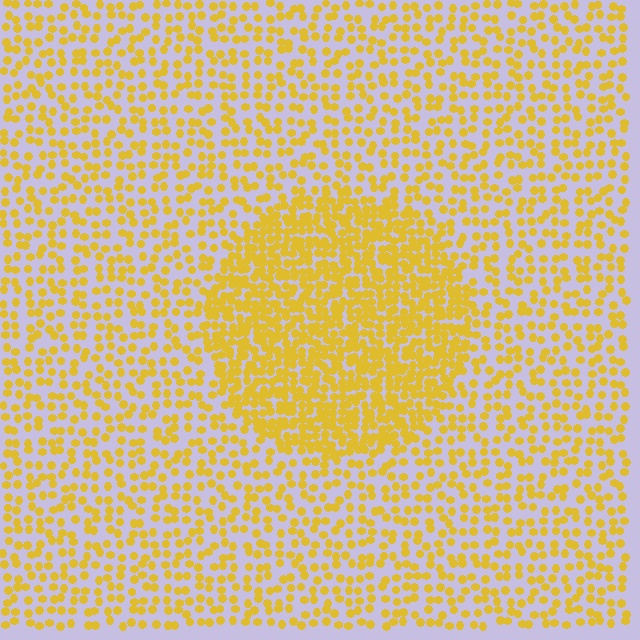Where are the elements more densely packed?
The elements are more densely packed inside the circle boundary.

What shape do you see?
I see a circle.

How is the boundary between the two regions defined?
The boundary is defined by a change in element density (approximately 2.1x ratio). All elements are the same color, size, and shape.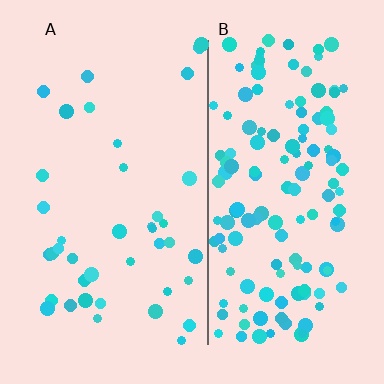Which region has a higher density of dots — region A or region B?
B (the right).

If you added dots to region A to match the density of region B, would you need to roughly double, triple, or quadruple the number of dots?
Approximately triple.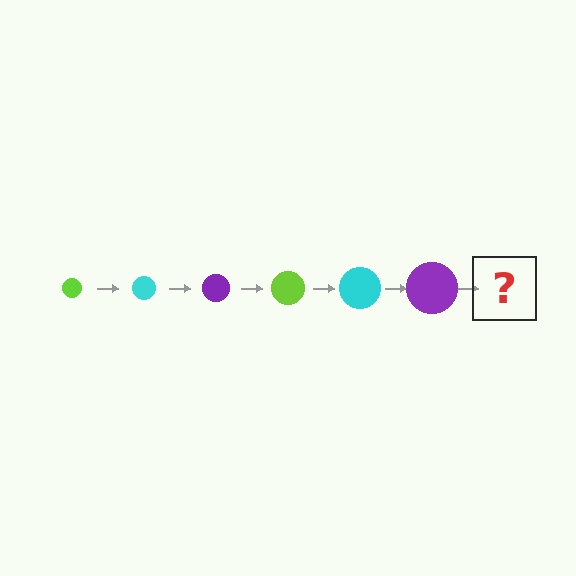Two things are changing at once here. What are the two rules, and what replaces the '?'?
The two rules are that the circle grows larger each step and the color cycles through lime, cyan, and purple. The '?' should be a lime circle, larger than the previous one.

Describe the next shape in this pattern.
It should be a lime circle, larger than the previous one.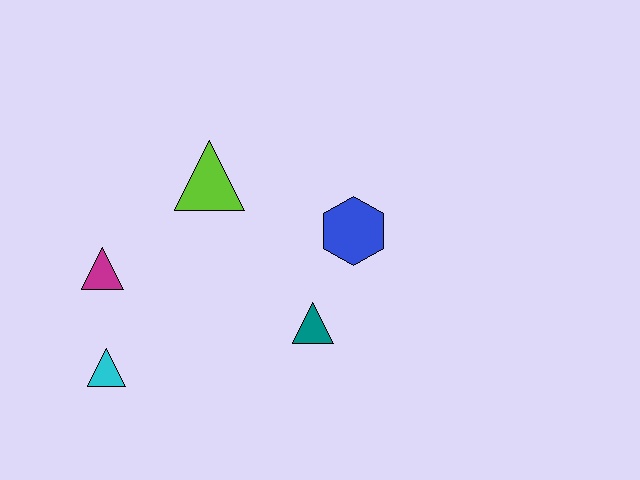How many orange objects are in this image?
There are no orange objects.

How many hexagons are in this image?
There is 1 hexagon.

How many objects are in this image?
There are 5 objects.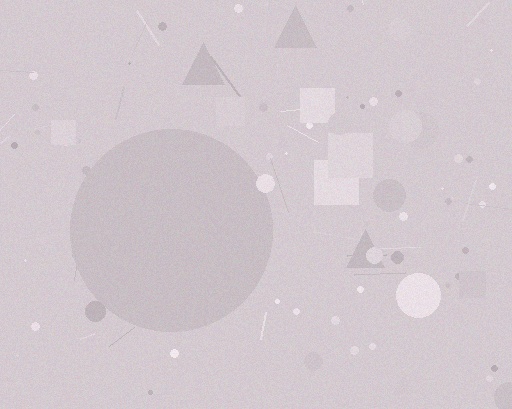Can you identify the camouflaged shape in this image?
The camouflaged shape is a circle.